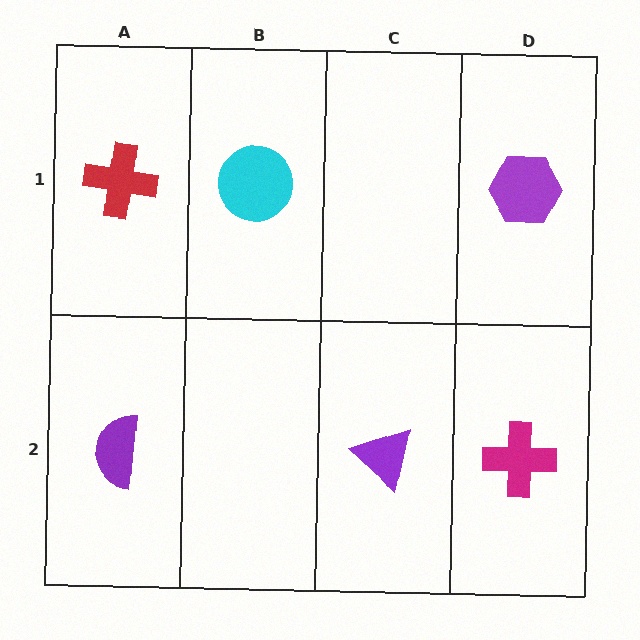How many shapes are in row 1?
3 shapes.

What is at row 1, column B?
A cyan circle.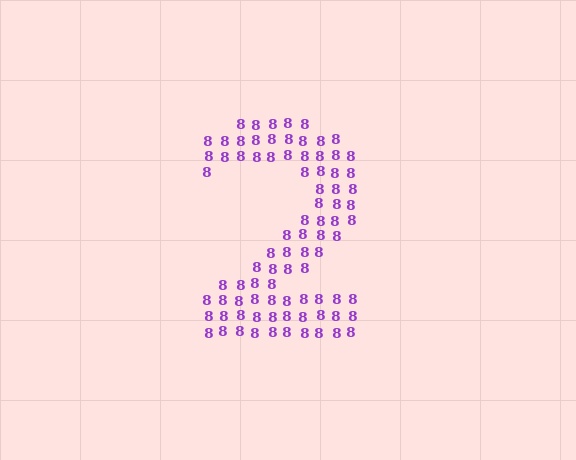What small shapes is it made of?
It is made of small digit 8's.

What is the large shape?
The large shape is the digit 2.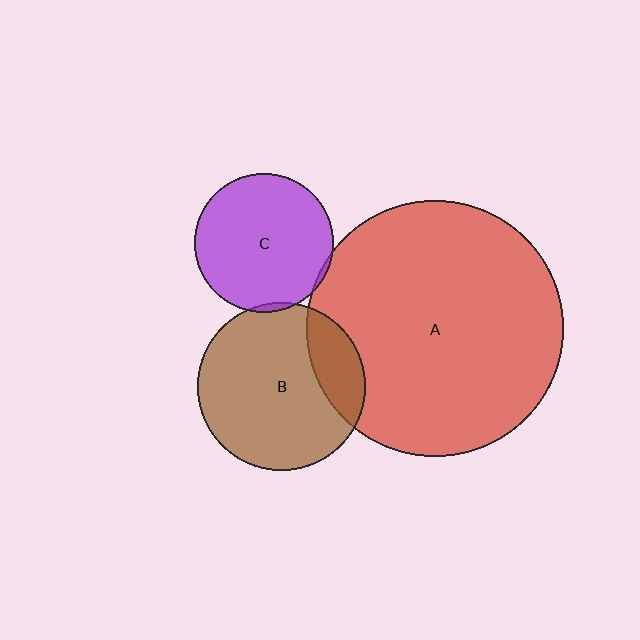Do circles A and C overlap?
Yes.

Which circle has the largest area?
Circle A (red).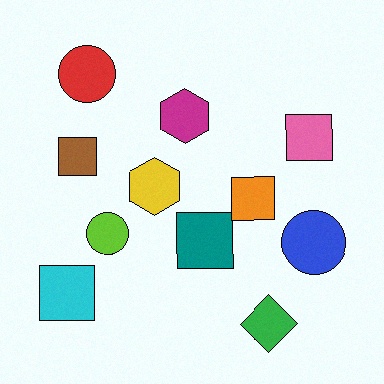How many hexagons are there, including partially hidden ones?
There are 2 hexagons.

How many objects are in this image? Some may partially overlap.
There are 11 objects.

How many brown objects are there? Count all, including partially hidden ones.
There is 1 brown object.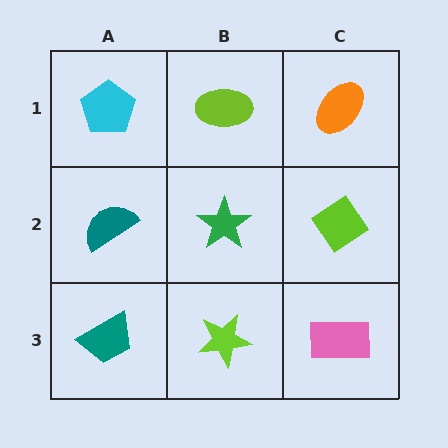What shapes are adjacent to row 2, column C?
An orange ellipse (row 1, column C), a pink rectangle (row 3, column C), a green star (row 2, column B).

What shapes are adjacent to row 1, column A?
A teal semicircle (row 2, column A), a lime ellipse (row 1, column B).